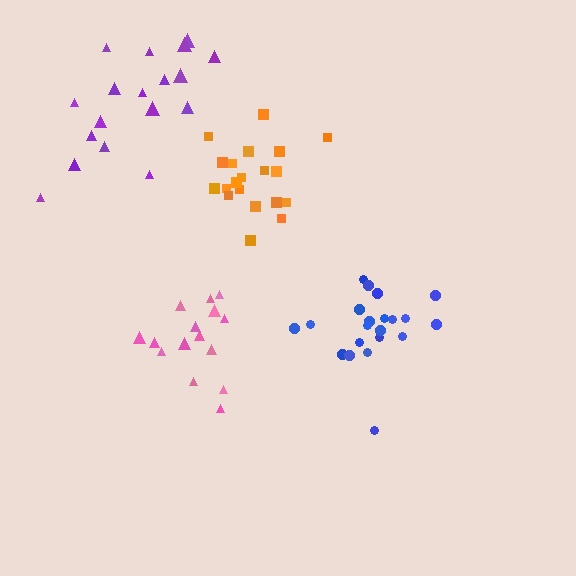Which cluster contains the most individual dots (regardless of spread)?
Blue (21).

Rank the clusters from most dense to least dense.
blue, orange, pink, purple.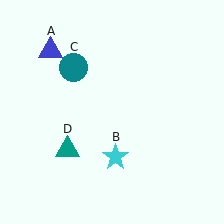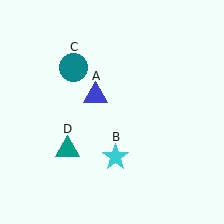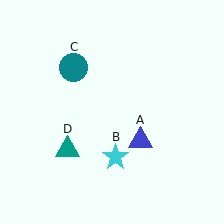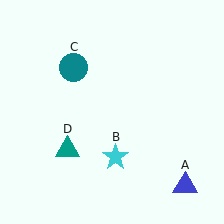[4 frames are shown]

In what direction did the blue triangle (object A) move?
The blue triangle (object A) moved down and to the right.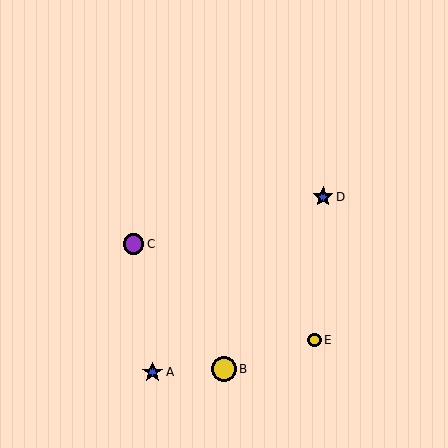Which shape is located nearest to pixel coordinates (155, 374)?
The blue star (labeled A) at (153, 372) is nearest to that location.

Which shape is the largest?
The yellow circle (labeled B) is the largest.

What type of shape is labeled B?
Shape B is a yellow circle.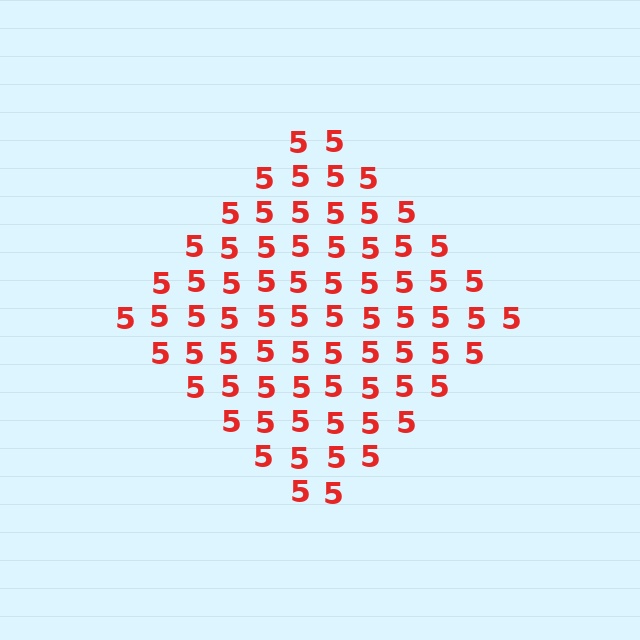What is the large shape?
The large shape is a diamond.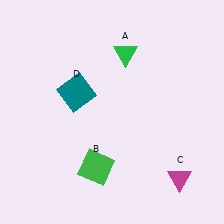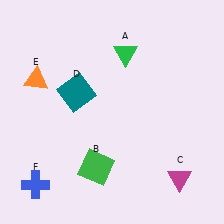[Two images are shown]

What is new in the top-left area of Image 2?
An orange triangle (E) was added in the top-left area of Image 2.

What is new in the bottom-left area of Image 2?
A blue cross (F) was added in the bottom-left area of Image 2.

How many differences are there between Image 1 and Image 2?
There are 2 differences between the two images.